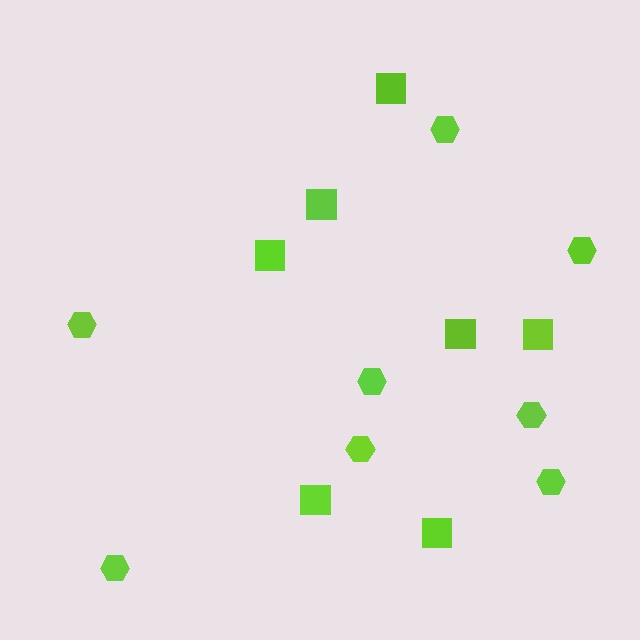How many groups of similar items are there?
There are 2 groups: one group of squares (7) and one group of hexagons (8).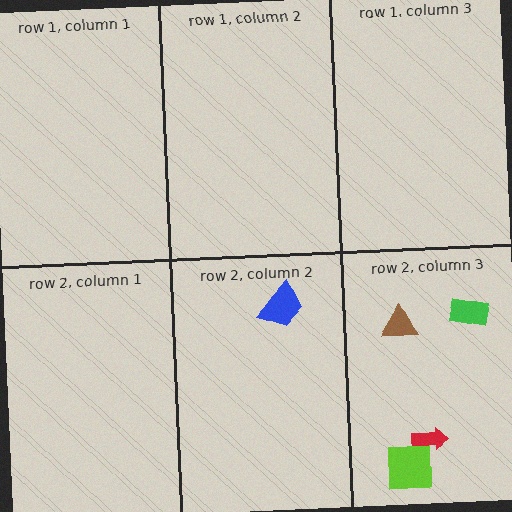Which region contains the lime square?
The row 2, column 3 region.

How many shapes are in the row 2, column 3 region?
4.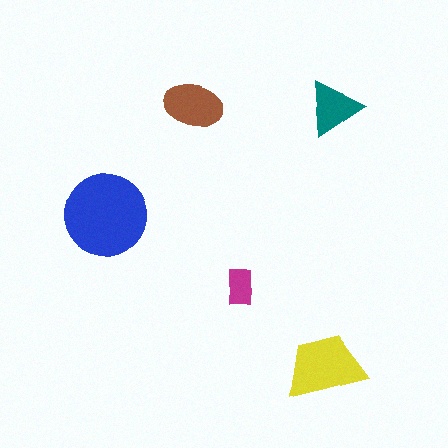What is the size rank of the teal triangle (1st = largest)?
4th.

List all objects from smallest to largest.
The magenta rectangle, the teal triangle, the brown ellipse, the yellow trapezoid, the blue circle.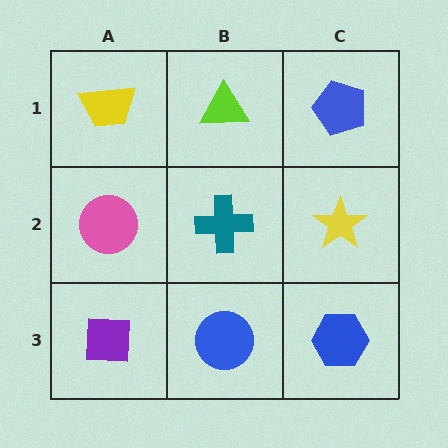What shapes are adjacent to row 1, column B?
A teal cross (row 2, column B), a yellow trapezoid (row 1, column A), a blue pentagon (row 1, column C).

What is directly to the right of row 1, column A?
A lime triangle.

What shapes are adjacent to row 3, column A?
A pink circle (row 2, column A), a blue circle (row 3, column B).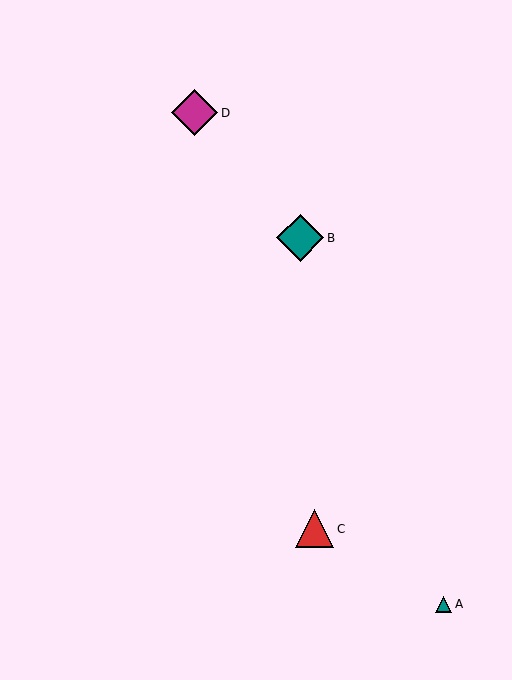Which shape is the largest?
The teal diamond (labeled B) is the largest.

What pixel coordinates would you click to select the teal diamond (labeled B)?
Click at (300, 238) to select the teal diamond B.